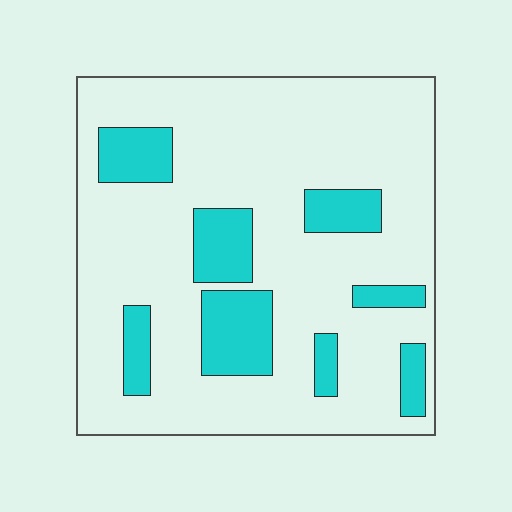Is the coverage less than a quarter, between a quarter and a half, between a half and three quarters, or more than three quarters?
Less than a quarter.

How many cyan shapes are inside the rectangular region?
8.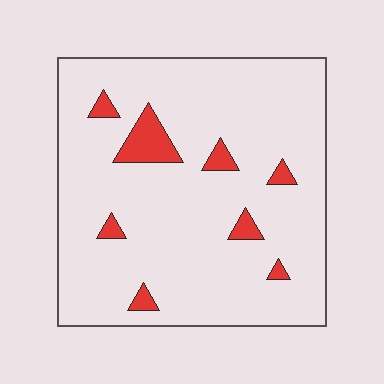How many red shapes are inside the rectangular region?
8.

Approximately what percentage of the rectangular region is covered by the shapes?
Approximately 10%.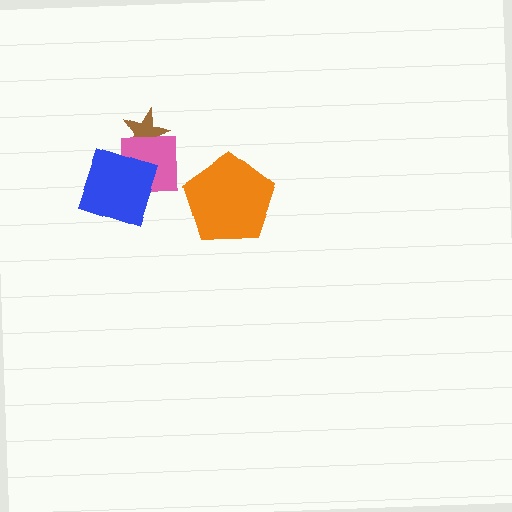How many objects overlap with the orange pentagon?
0 objects overlap with the orange pentagon.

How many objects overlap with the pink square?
2 objects overlap with the pink square.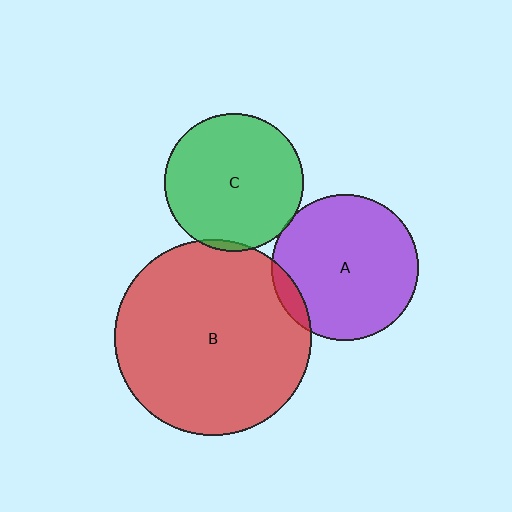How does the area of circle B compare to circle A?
Approximately 1.8 times.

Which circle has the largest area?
Circle B (red).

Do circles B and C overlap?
Yes.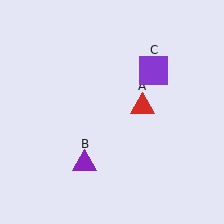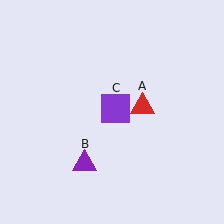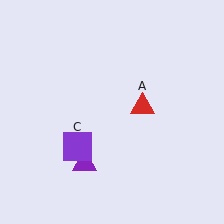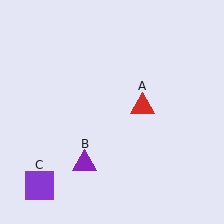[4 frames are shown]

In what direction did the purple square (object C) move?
The purple square (object C) moved down and to the left.